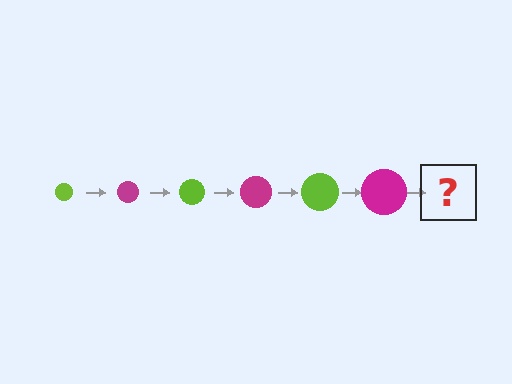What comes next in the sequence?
The next element should be a lime circle, larger than the previous one.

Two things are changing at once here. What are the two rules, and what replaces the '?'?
The two rules are that the circle grows larger each step and the color cycles through lime and magenta. The '?' should be a lime circle, larger than the previous one.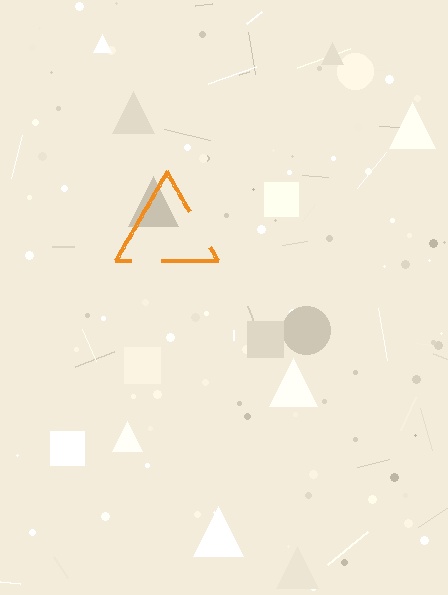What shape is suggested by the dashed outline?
The dashed outline suggests a triangle.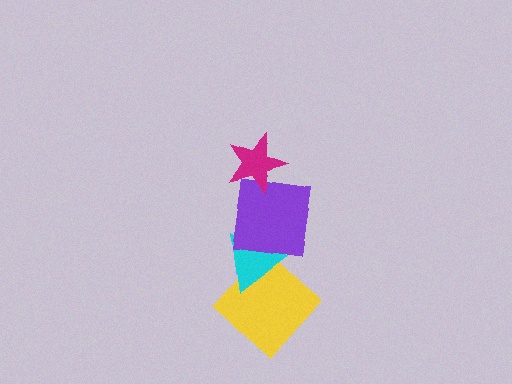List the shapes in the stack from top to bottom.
From top to bottom: the magenta star, the purple square, the cyan triangle, the yellow diamond.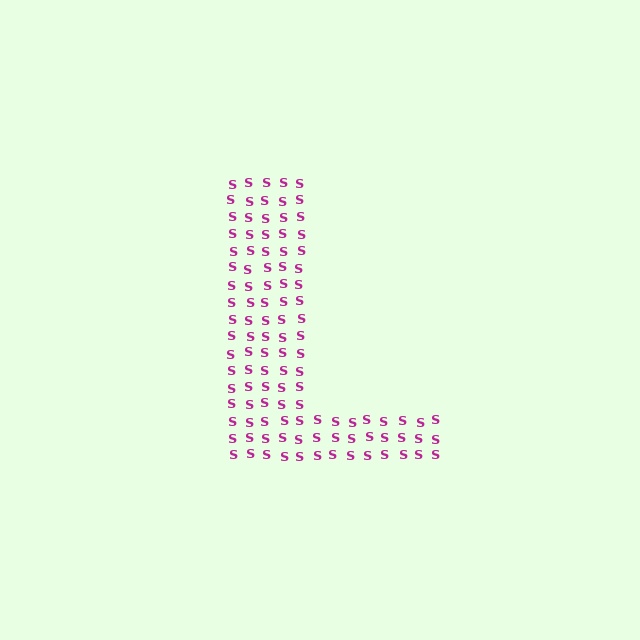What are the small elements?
The small elements are letter S's.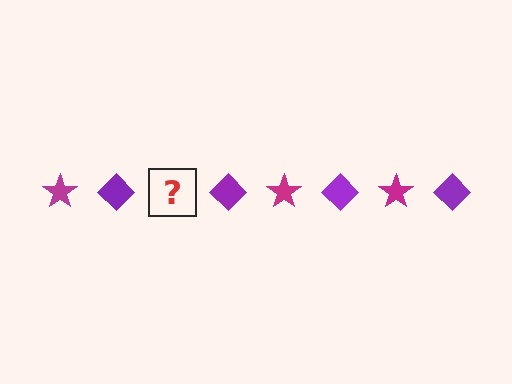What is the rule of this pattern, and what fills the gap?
The rule is that the pattern alternates between magenta star and purple diamond. The gap should be filled with a magenta star.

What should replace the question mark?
The question mark should be replaced with a magenta star.